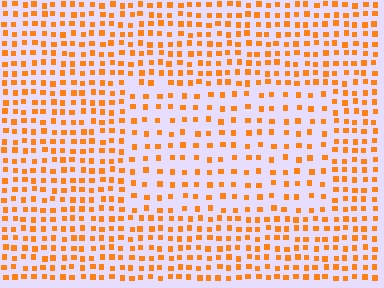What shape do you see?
I see a rectangle.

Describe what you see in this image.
The image contains small orange elements arranged at two different densities. A rectangle-shaped region is visible where the elements are less densely packed than the surrounding area.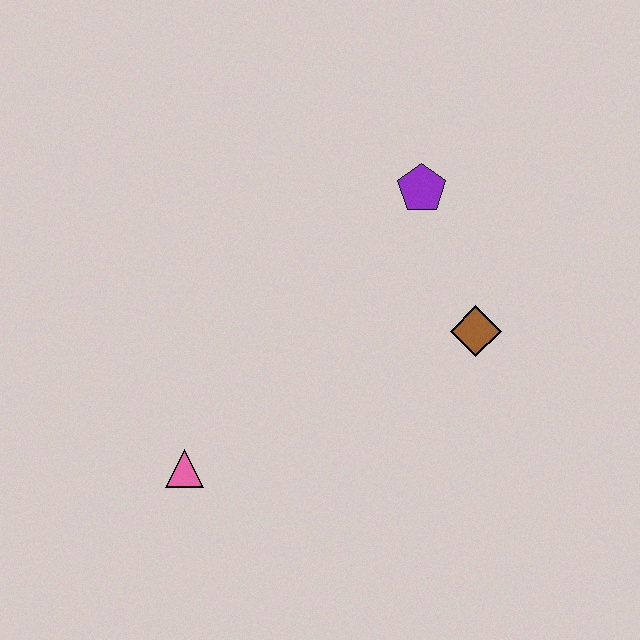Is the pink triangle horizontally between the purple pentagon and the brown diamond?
No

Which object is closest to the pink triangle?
The brown diamond is closest to the pink triangle.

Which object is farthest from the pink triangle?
The purple pentagon is farthest from the pink triangle.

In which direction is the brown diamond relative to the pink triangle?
The brown diamond is to the right of the pink triangle.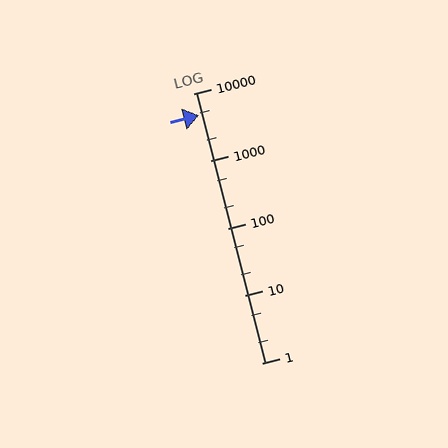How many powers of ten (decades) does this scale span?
The scale spans 4 decades, from 1 to 10000.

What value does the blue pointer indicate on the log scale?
The pointer indicates approximately 4700.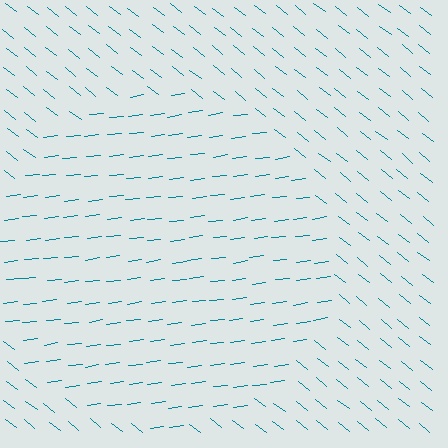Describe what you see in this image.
The image is filled with small teal line segments. A circle region in the image has lines oriented differently from the surrounding lines, creating a visible texture boundary.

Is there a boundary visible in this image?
Yes, there is a texture boundary formed by a change in line orientation.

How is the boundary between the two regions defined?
The boundary is defined purely by a change in line orientation (approximately 45 degrees difference). All lines are the same color and thickness.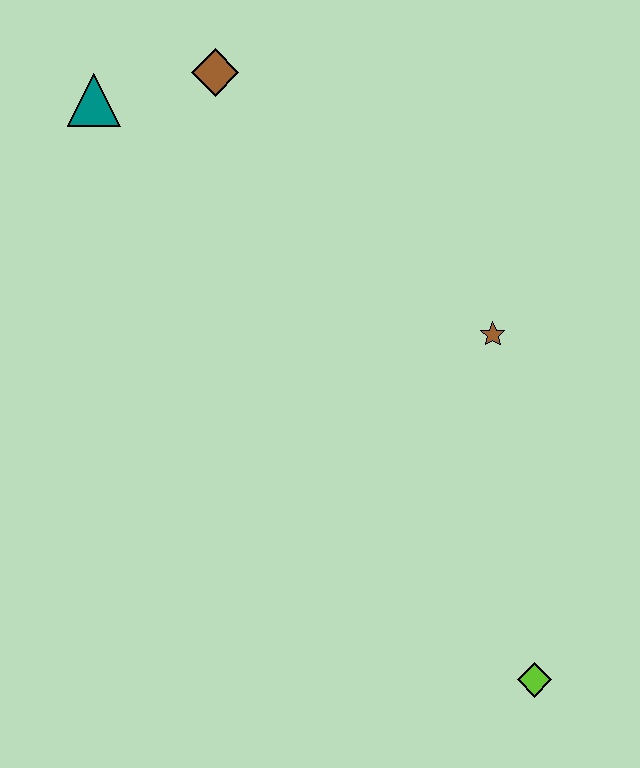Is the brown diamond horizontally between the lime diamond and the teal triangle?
Yes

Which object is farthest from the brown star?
The teal triangle is farthest from the brown star.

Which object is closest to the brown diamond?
The teal triangle is closest to the brown diamond.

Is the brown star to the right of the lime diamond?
No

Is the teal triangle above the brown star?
Yes